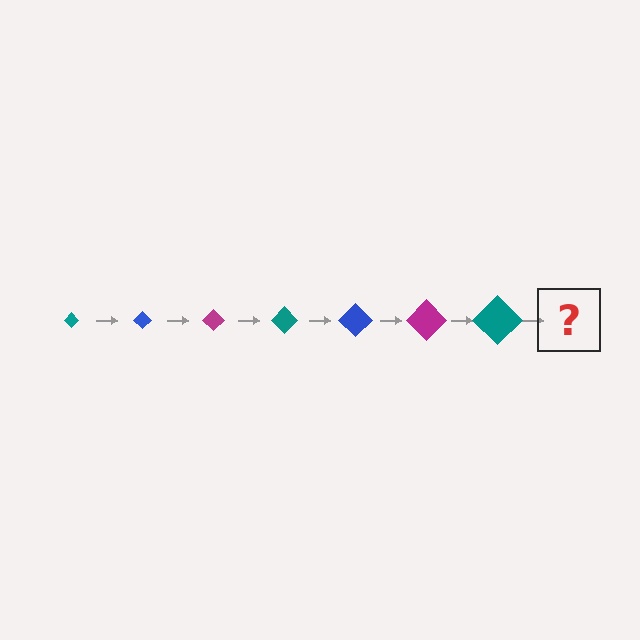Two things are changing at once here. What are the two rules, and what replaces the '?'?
The two rules are that the diamond grows larger each step and the color cycles through teal, blue, and magenta. The '?' should be a blue diamond, larger than the previous one.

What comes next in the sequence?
The next element should be a blue diamond, larger than the previous one.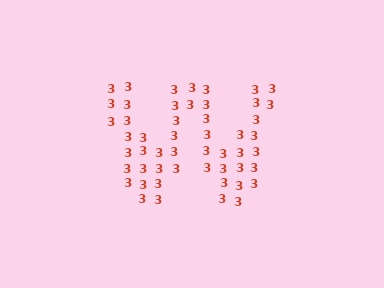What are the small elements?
The small elements are digit 3's.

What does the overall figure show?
The overall figure shows the letter W.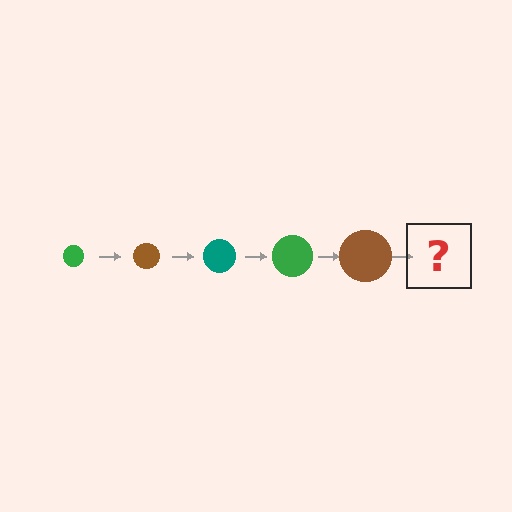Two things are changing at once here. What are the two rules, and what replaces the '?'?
The two rules are that the circle grows larger each step and the color cycles through green, brown, and teal. The '?' should be a teal circle, larger than the previous one.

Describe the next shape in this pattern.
It should be a teal circle, larger than the previous one.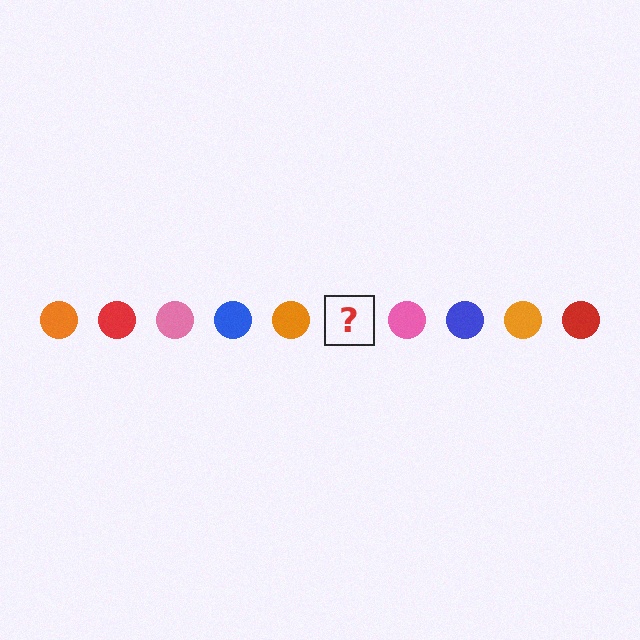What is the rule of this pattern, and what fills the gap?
The rule is that the pattern cycles through orange, red, pink, blue circles. The gap should be filled with a red circle.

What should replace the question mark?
The question mark should be replaced with a red circle.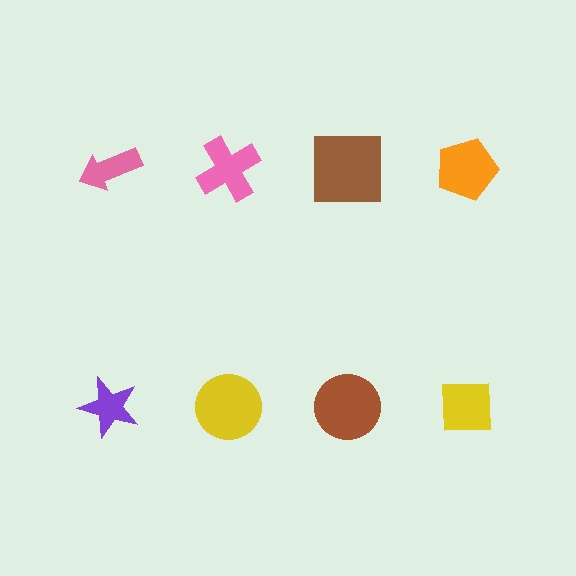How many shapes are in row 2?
4 shapes.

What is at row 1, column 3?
A brown square.